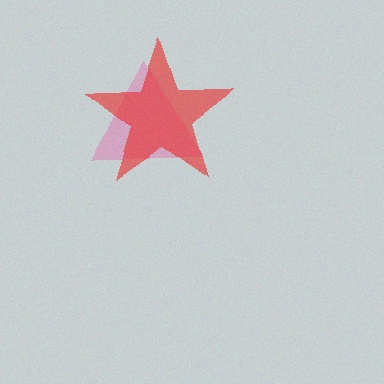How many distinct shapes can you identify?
There are 2 distinct shapes: a pink triangle, a red star.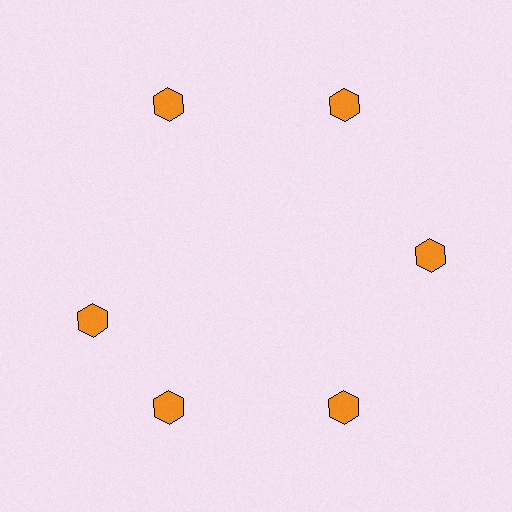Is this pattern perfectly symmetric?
No. The 6 orange hexagons are arranged in a ring, but one element near the 9 o'clock position is rotated out of alignment along the ring, breaking the 6-fold rotational symmetry.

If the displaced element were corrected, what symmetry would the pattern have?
It would have 6-fold rotational symmetry — the pattern would map onto itself every 60 degrees.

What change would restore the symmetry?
The symmetry would be restored by rotating it back into even spacing with its neighbors so that all 6 hexagons sit at equal angles and equal distance from the center.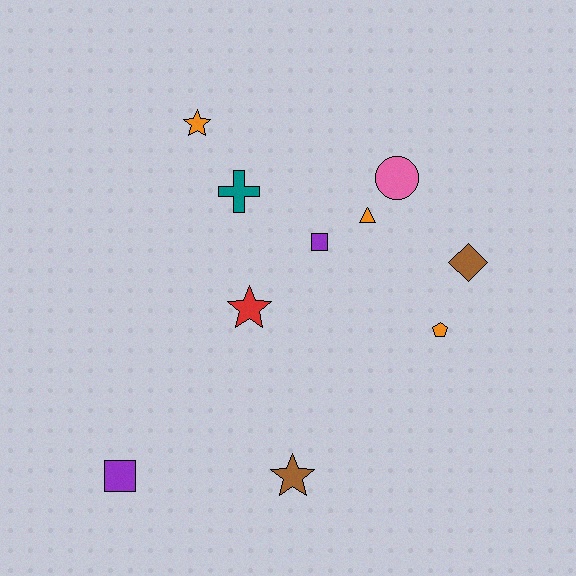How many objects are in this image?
There are 10 objects.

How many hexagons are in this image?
There are no hexagons.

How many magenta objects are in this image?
There are no magenta objects.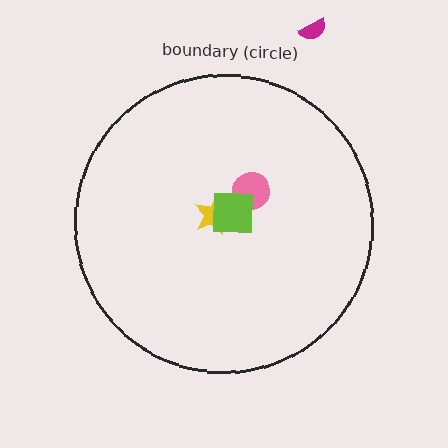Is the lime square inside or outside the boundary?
Inside.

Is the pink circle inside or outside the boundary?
Inside.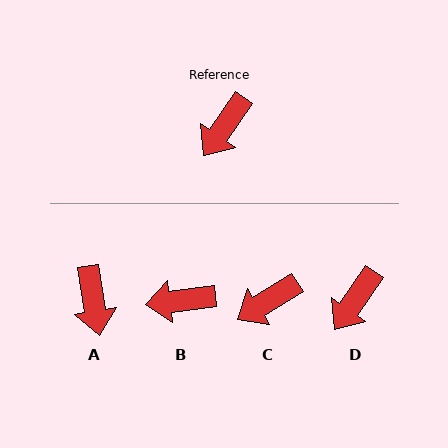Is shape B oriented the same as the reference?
No, it is off by about 48 degrees.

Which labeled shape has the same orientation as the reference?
D.